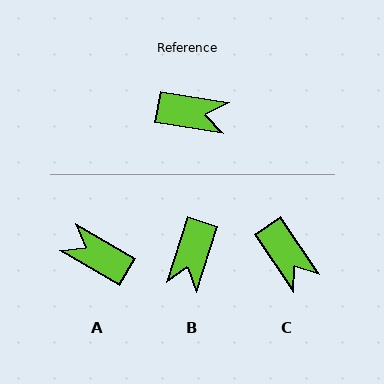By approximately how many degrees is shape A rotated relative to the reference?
Approximately 160 degrees counter-clockwise.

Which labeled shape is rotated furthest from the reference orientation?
A, about 160 degrees away.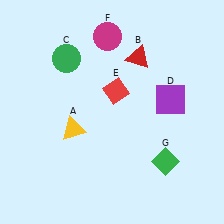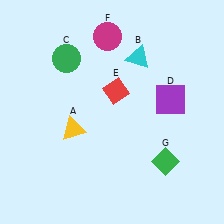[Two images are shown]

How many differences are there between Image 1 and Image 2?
There is 1 difference between the two images.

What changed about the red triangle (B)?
In Image 1, B is red. In Image 2, it changed to cyan.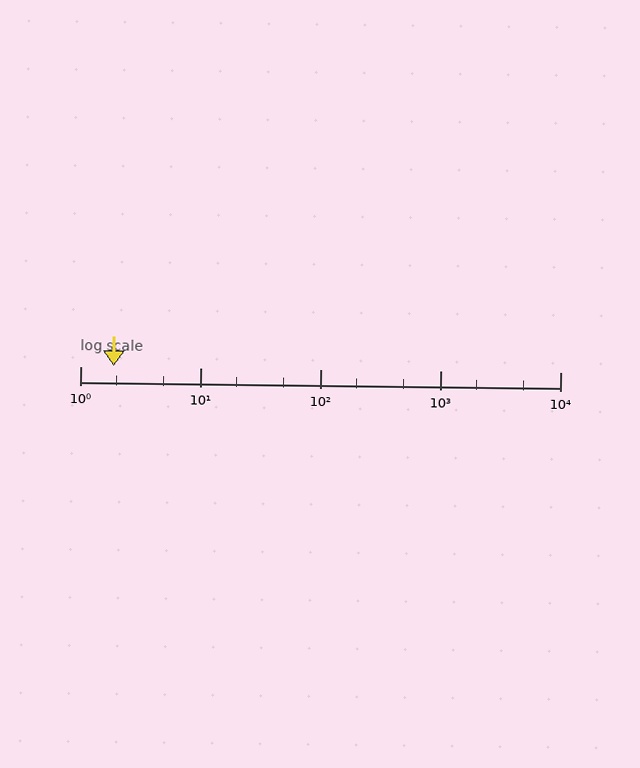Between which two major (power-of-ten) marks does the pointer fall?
The pointer is between 1 and 10.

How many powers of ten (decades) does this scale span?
The scale spans 4 decades, from 1 to 10000.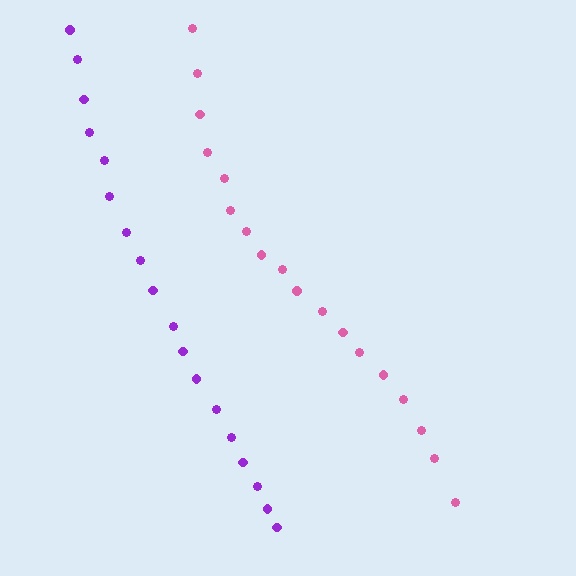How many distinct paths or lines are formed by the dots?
There are 2 distinct paths.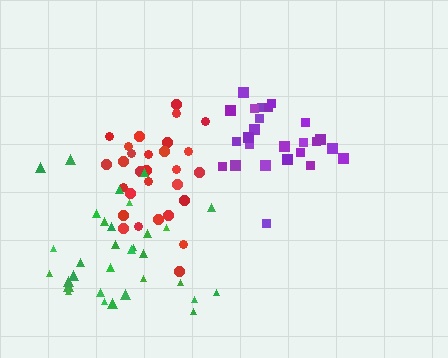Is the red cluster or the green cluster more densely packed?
Red.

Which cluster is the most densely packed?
Red.